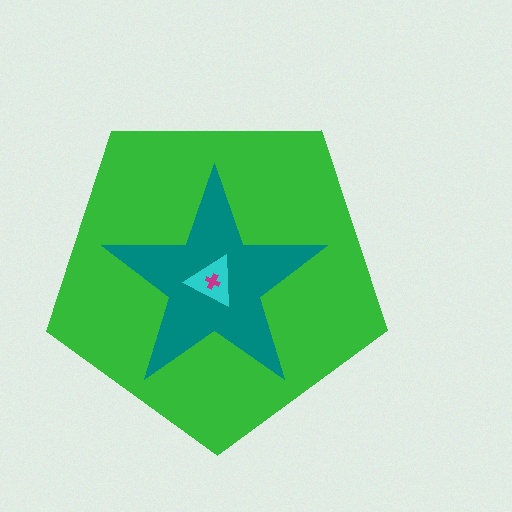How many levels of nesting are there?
4.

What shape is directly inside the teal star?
The cyan triangle.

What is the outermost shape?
The green pentagon.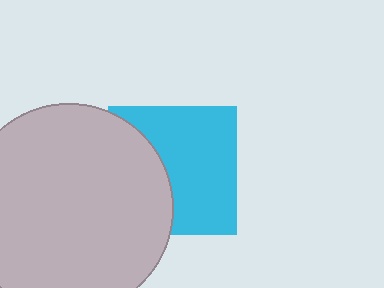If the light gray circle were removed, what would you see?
You would see the complete cyan square.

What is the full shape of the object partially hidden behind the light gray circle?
The partially hidden object is a cyan square.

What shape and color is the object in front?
The object in front is a light gray circle.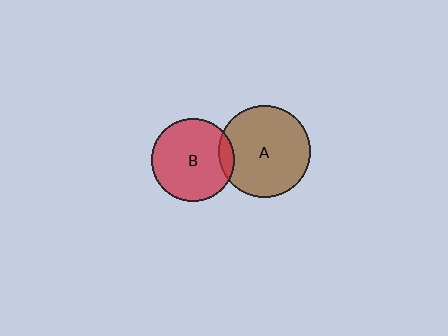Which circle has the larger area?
Circle A (brown).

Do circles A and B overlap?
Yes.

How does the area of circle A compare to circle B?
Approximately 1.2 times.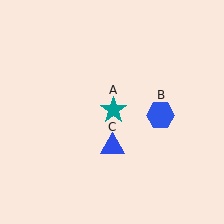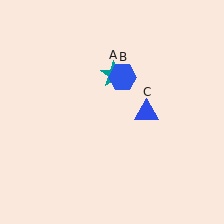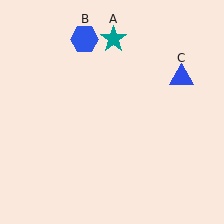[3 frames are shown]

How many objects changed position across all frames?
3 objects changed position: teal star (object A), blue hexagon (object B), blue triangle (object C).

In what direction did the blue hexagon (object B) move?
The blue hexagon (object B) moved up and to the left.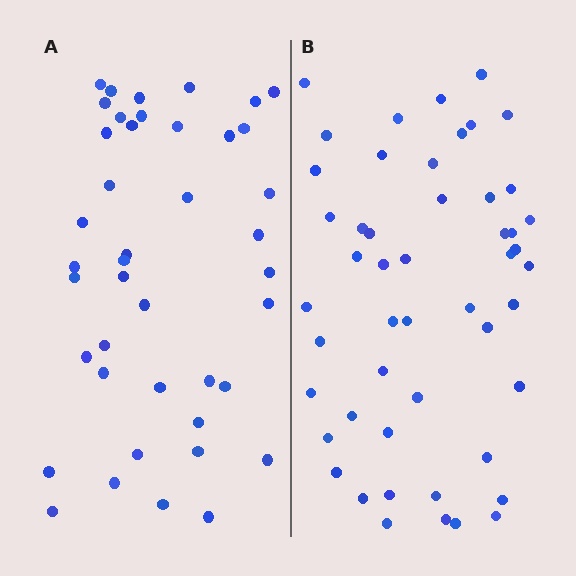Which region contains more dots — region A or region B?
Region B (the right region) has more dots.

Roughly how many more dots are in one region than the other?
Region B has roughly 8 or so more dots than region A.